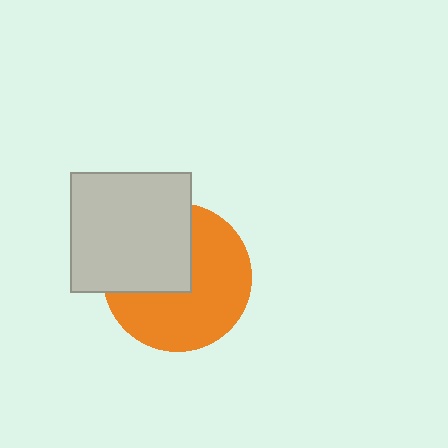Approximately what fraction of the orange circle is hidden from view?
Roughly 39% of the orange circle is hidden behind the light gray square.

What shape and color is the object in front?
The object in front is a light gray square.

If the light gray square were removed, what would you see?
You would see the complete orange circle.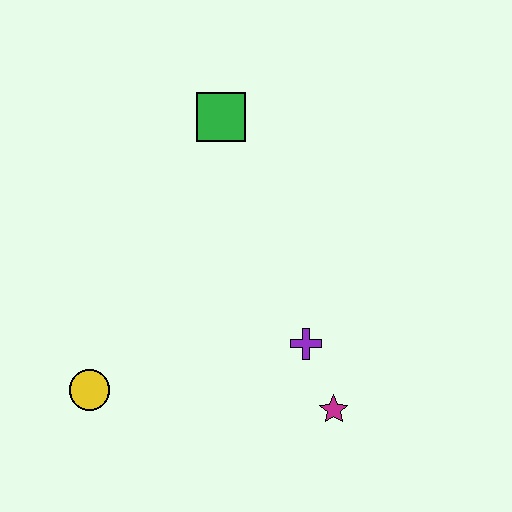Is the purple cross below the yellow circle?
No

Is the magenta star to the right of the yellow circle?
Yes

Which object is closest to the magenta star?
The purple cross is closest to the magenta star.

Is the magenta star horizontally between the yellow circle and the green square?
No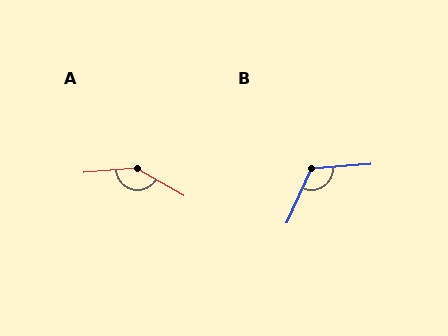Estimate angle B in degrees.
Approximately 119 degrees.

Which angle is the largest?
A, at approximately 146 degrees.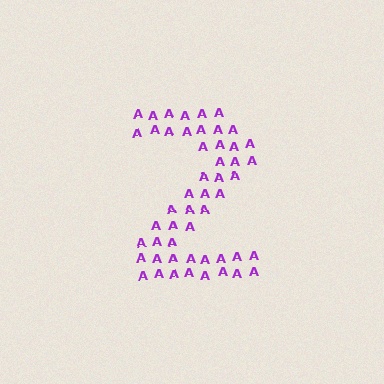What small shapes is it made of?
It is made of small letter A's.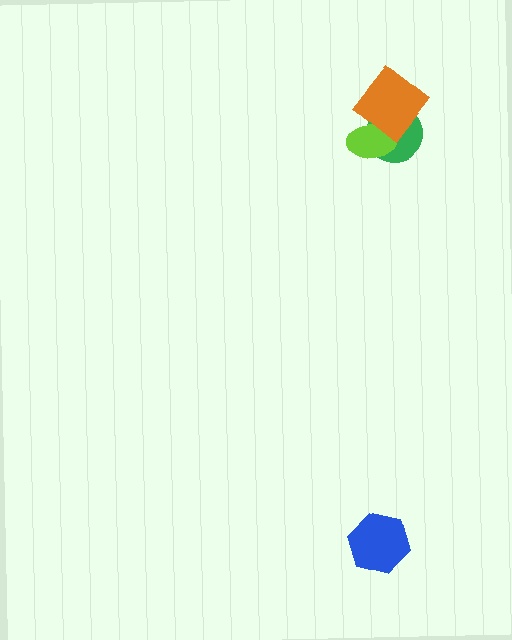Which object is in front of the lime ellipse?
The orange diamond is in front of the lime ellipse.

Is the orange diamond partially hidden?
No, no other shape covers it.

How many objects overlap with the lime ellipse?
2 objects overlap with the lime ellipse.